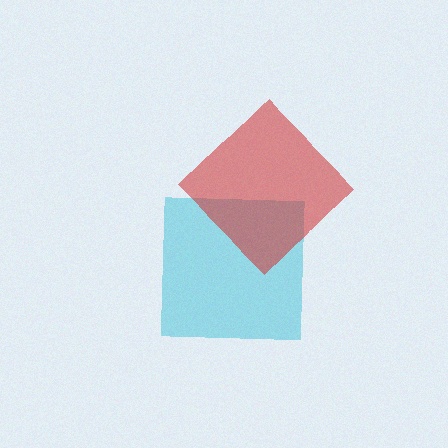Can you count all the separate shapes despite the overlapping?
Yes, there are 2 separate shapes.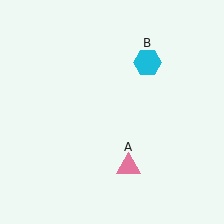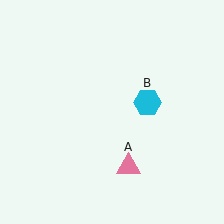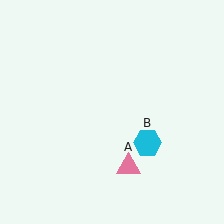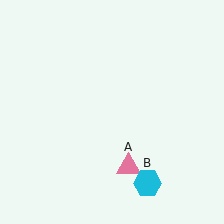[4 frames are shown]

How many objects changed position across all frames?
1 object changed position: cyan hexagon (object B).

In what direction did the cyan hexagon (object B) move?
The cyan hexagon (object B) moved down.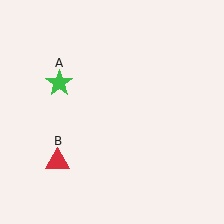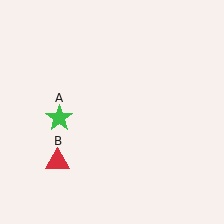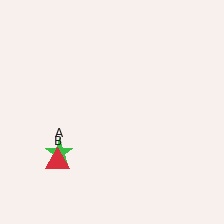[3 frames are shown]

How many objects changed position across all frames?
1 object changed position: green star (object A).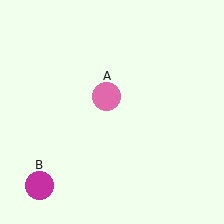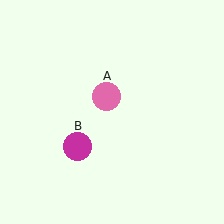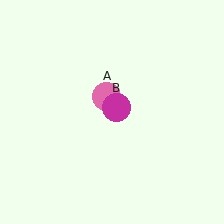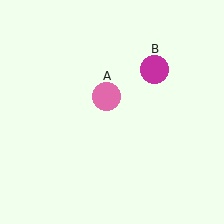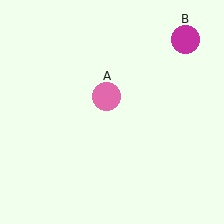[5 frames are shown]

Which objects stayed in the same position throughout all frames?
Pink circle (object A) remained stationary.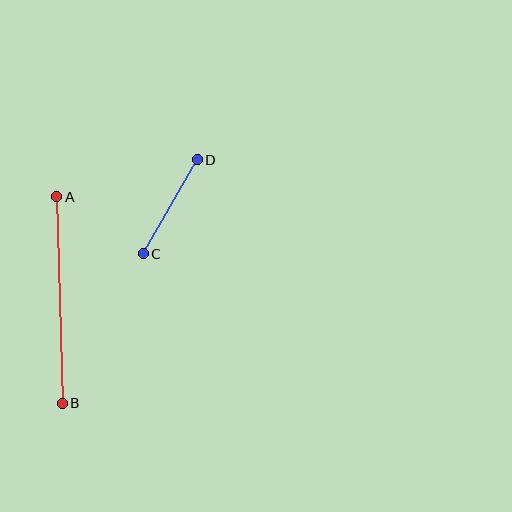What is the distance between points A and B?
The distance is approximately 207 pixels.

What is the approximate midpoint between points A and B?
The midpoint is at approximately (59, 300) pixels.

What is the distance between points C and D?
The distance is approximately 108 pixels.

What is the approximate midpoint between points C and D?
The midpoint is at approximately (170, 207) pixels.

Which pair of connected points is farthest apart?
Points A and B are farthest apart.